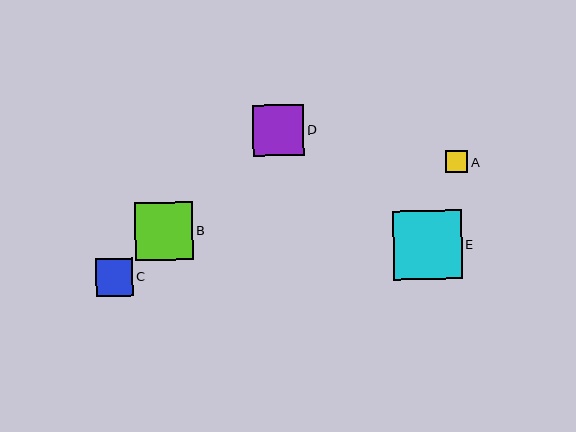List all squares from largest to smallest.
From largest to smallest: E, B, D, C, A.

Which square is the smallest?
Square A is the smallest with a size of approximately 22 pixels.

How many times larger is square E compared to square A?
Square E is approximately 3.1 times the size of square A.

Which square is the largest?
Square E is the largest with a size of approximately 69 pixels.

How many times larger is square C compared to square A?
Square C is approximately 1.7 times the size of square A.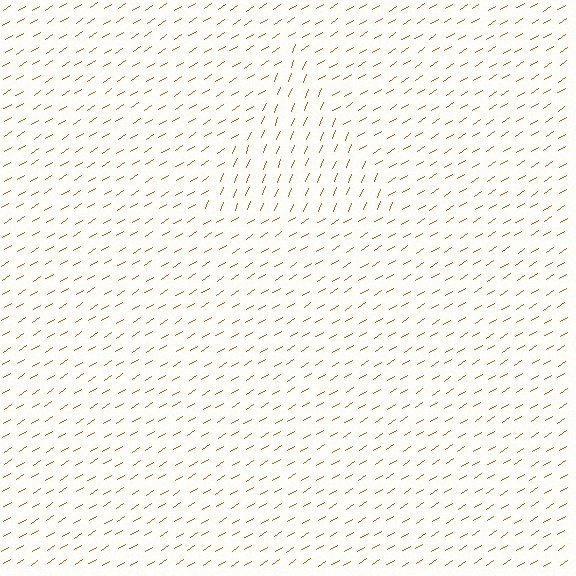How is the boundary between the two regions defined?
The boundary is defined purely by a change in line orientation (approximately 36 degrees difference). All lines are the same color and thickness.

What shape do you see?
I see a triangle.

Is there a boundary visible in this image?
Yes, there is a texture boundary formed by a change in line orientation.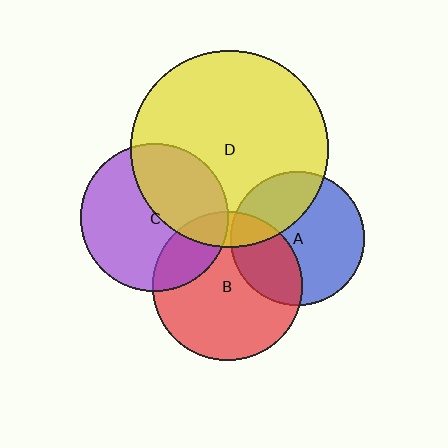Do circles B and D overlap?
Yes.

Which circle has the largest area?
Circle D (yellow).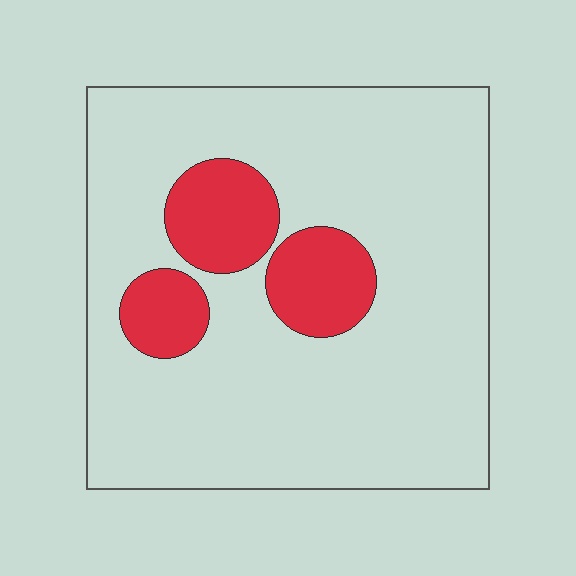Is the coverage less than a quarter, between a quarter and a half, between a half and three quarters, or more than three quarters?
Less than a quarter.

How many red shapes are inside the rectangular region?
3.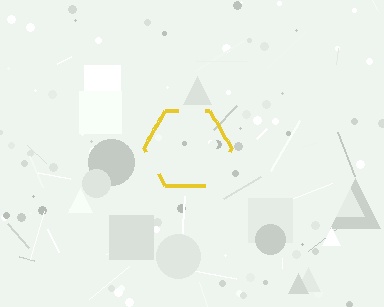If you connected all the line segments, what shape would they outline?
They would outline a hexagon.